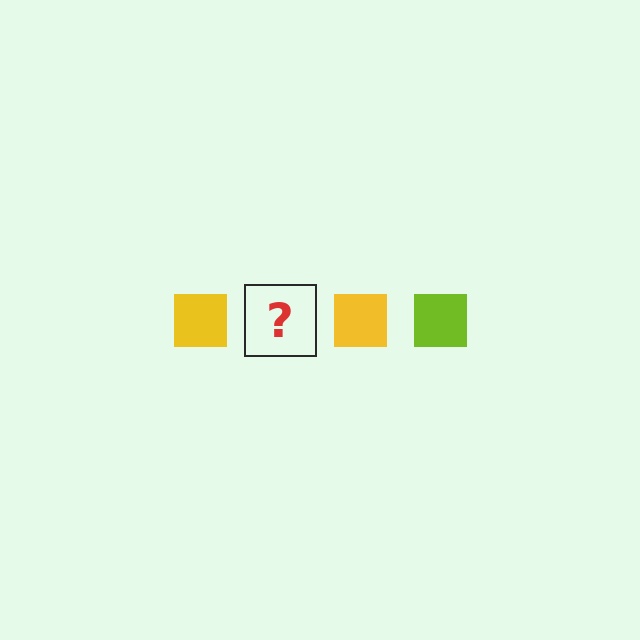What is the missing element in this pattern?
The missing element is a lime square.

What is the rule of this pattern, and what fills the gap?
The rule is that the pattern cycles through yellow, lime squares. The gap should be filled with a lime square.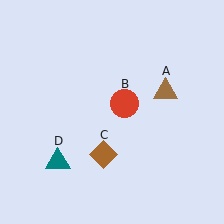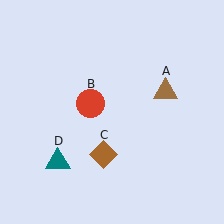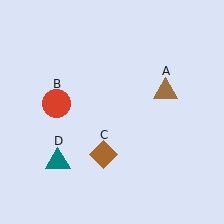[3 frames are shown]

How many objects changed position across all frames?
1 object changed position: red circle (object B).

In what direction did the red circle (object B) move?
The red circle (object B) moved left.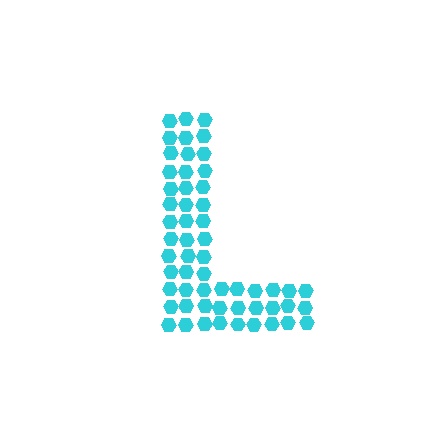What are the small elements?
The small elements are hexagons.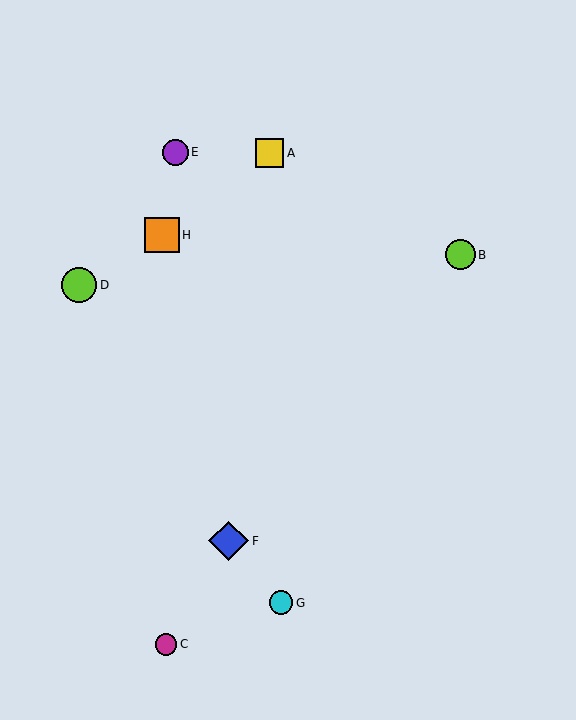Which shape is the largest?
The blue diamond (labeled F) is the largest.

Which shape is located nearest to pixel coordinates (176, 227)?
The orange square (labeled H) at (162, 235) is nearest to that location.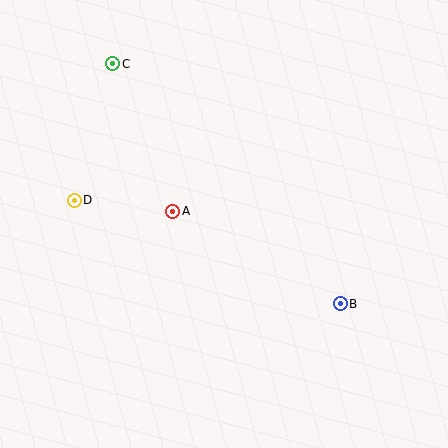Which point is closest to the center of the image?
Point A at (173, 211) is closest to the center.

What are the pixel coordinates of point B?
Point B is at (340, 304).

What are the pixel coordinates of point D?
Point D is at (74, 200).